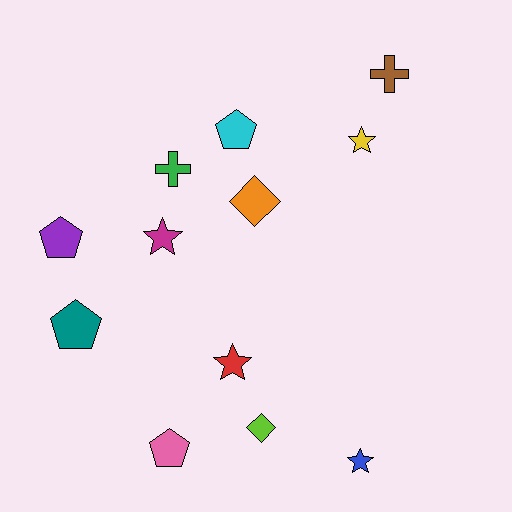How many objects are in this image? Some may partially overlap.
There are 12 objects.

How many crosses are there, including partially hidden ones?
There are 2 crosses.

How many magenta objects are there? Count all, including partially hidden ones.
There is 1 magenta object.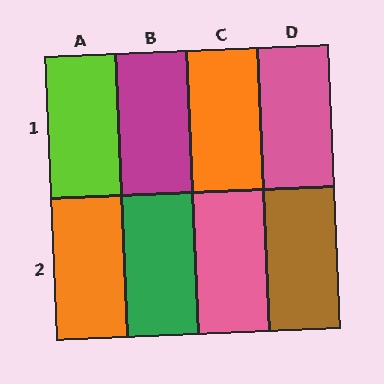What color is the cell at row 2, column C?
Pink.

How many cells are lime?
1 cell is lime.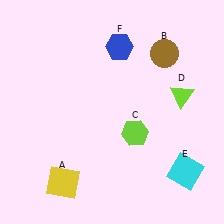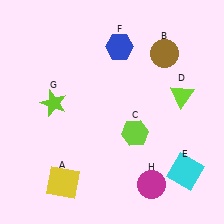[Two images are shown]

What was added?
A lime star (G), a magenta circle (H) were added in Image 2.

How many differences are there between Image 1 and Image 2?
There are 2 differences between the two images.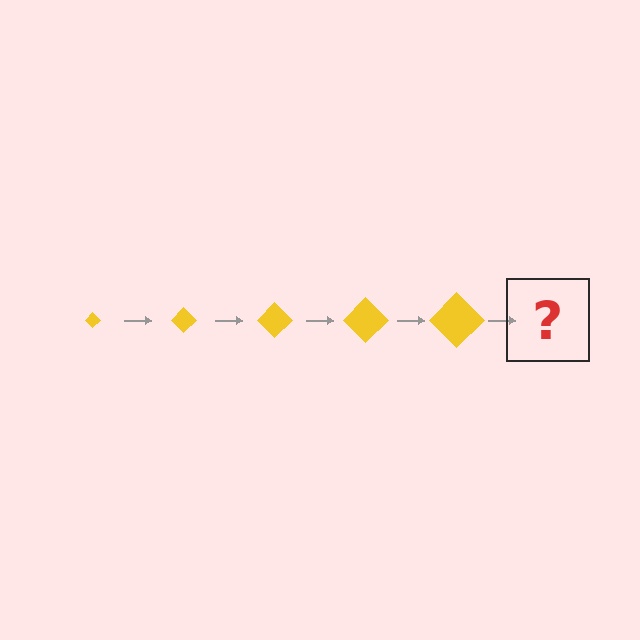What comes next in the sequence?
The next element should be a yellow diamond, larger than the previous one.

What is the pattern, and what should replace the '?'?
The pattern is that the diamond gets progressively larger each step. The '?' should be a yellow diamond, larger than the previous one.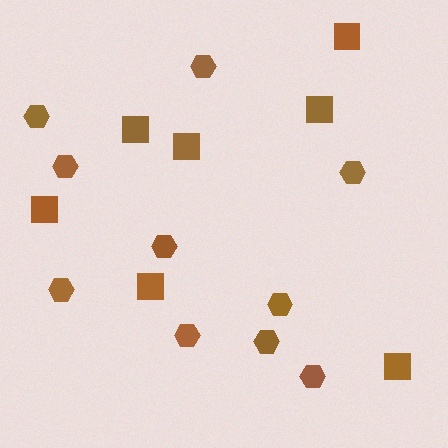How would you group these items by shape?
There are 2 groups: one group of squares (7) and one group of hexagons (10).